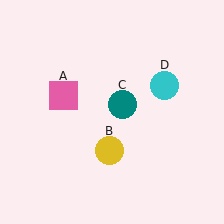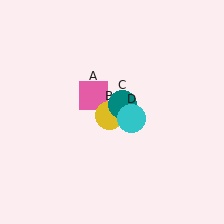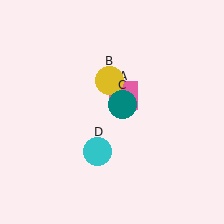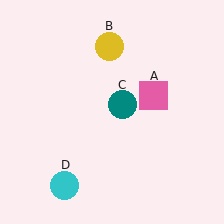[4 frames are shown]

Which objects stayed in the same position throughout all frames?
Teal circle (object C) remained stationary.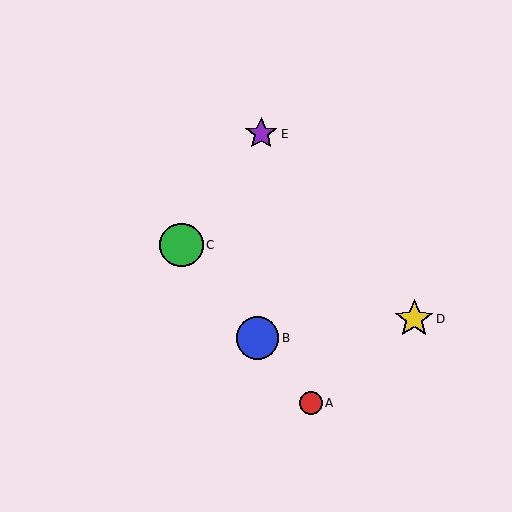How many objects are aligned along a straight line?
3 objects (A, B, C) are aligned along a straight line.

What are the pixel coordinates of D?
Object D is at (414, 319).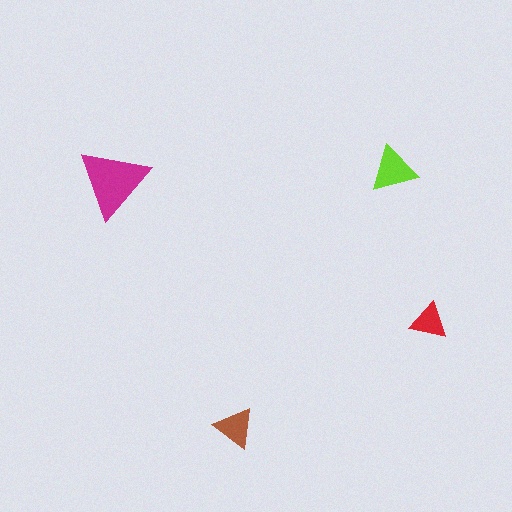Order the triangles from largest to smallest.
the magenta one, the lime one, the brown one, the red one.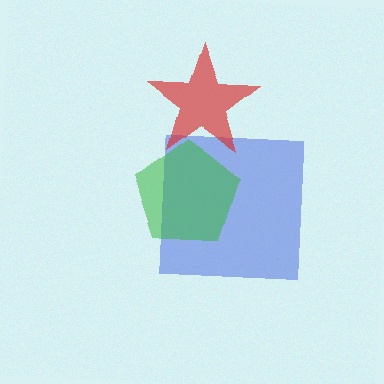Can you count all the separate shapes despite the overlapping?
Yes, there are 3 separate shapes.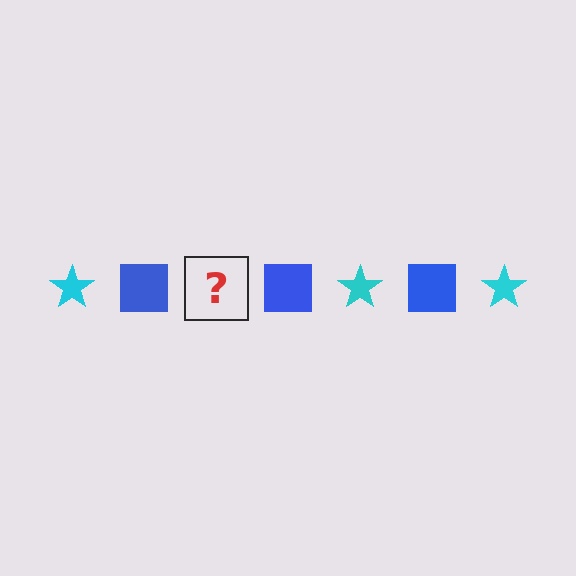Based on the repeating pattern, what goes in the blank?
The blank should be a cyan star.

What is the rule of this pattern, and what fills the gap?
The rule is that the pattern alternates between cyan star and blue square. The gap should be filled with a cyan star.